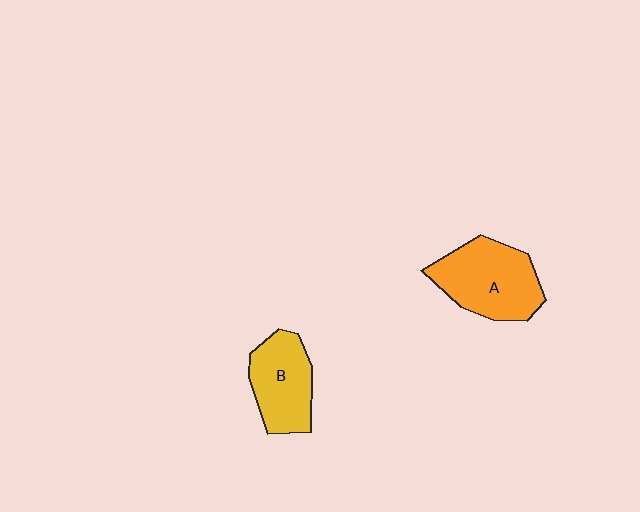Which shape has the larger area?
Shape A (orange).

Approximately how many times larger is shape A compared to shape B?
Approximately 1.3 times.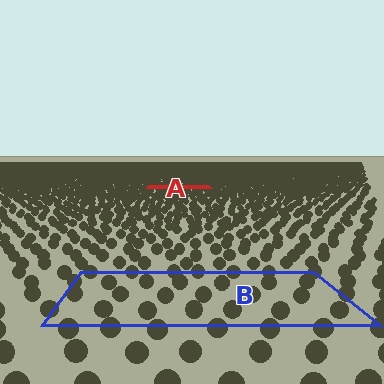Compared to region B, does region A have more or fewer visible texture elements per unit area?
Region A has more texture elements per unit area — they are packed more densely because it is farther away.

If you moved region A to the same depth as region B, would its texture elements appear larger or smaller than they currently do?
They would appear larger. At a closer depth, the same texture elements are projected at a bigger on-screen size.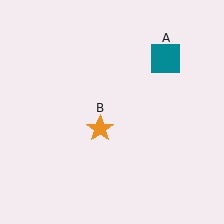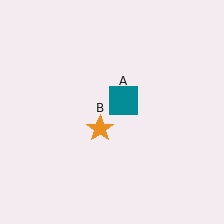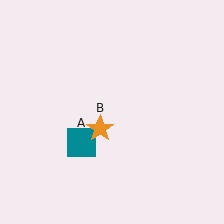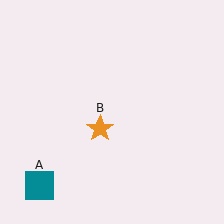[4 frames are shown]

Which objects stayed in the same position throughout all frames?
Orange star (object B) remained stationary.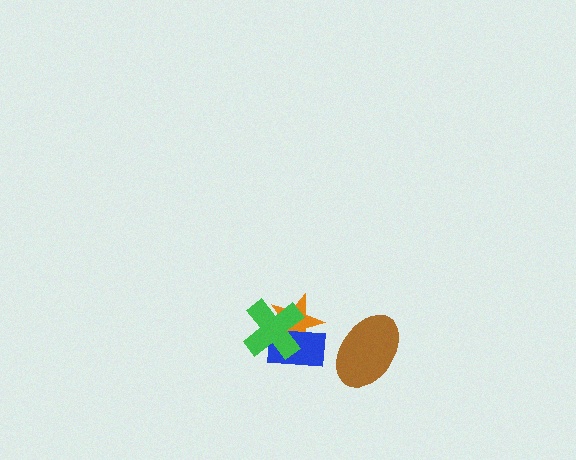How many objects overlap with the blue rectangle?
2 objects overlap with the blue rectangle.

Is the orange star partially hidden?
Yes, it is partially covered by another shape.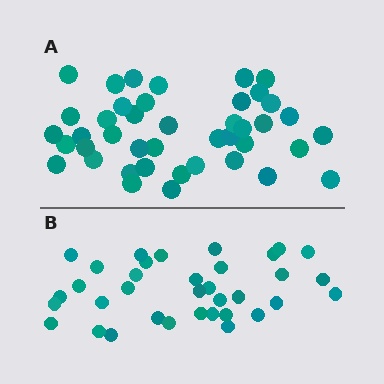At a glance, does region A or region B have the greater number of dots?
Region A (the top region) has more dots.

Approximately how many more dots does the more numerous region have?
Region A has roughly 8 or so more dots than region B.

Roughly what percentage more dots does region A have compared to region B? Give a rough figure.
About 20% more.